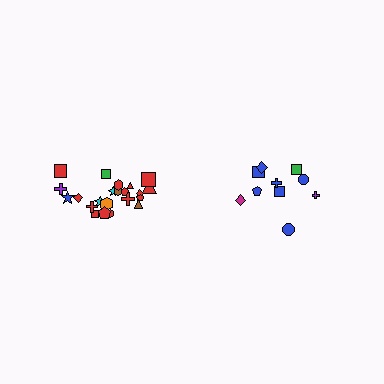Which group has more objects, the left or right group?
The left group.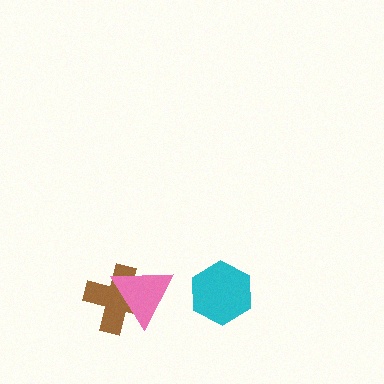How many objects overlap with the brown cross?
1 object overlaps with the brown cross.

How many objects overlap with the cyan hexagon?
0 objects overlap with the cyan hexagon.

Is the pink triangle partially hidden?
No, no other shape covers it.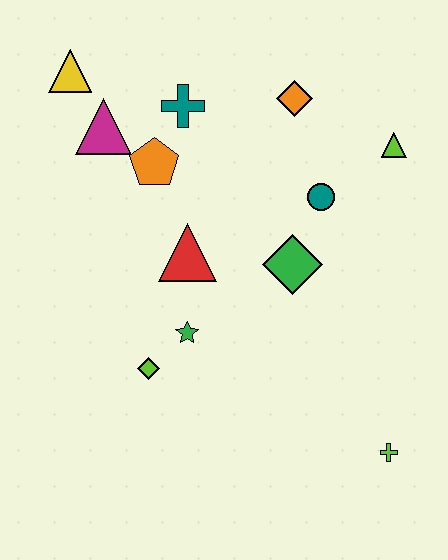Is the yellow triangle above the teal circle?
Yes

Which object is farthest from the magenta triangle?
The lime cross is farthest from the magenta triangle.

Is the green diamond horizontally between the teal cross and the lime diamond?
No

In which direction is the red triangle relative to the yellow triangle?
The red triangle is below the yellow triangle.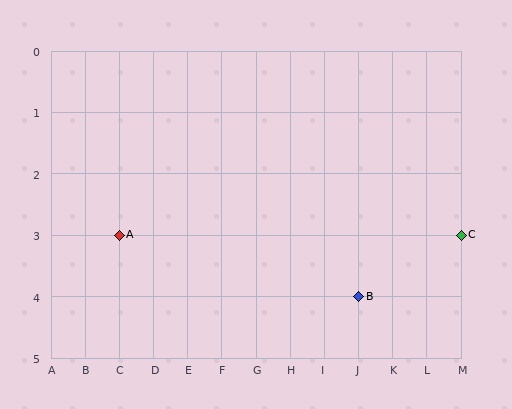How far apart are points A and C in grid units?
Points A and C are 10 columns apart.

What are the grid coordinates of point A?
Point A is at grid coordinates (C, 3).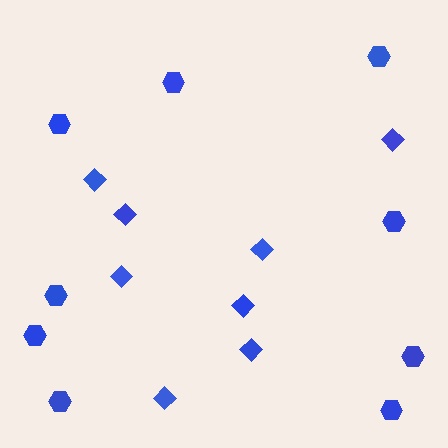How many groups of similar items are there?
There are 2 groups: one group of diamonds (8) and one group of hexagons (9).